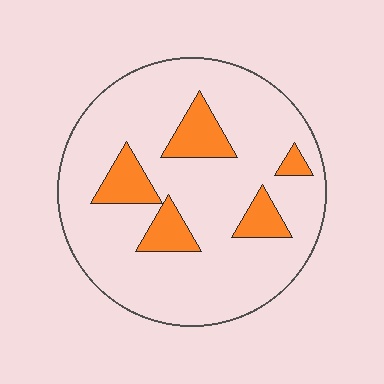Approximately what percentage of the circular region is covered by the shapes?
Approximately 15%.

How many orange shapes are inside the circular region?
5.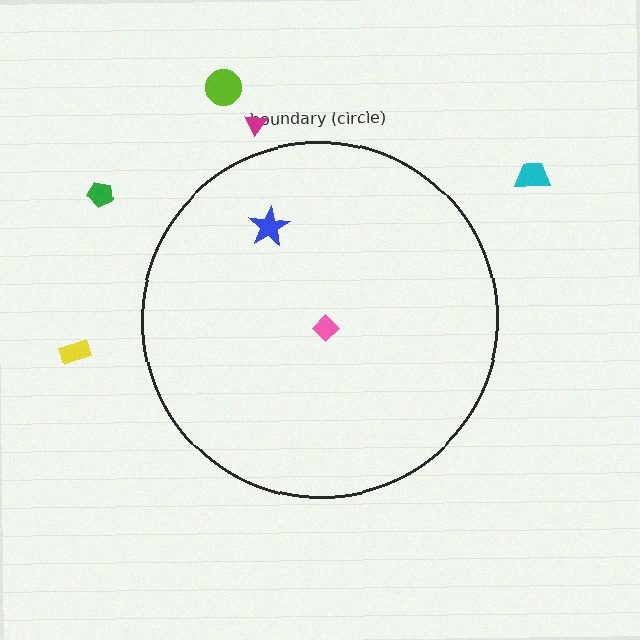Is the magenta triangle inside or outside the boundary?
Outside.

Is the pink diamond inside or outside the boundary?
Inside.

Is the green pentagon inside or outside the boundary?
Outside.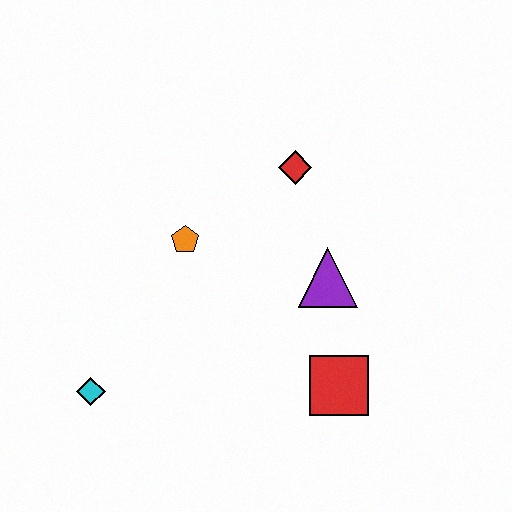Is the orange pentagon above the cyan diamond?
Yes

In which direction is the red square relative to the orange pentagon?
The red square is to the right of the orange pentagon.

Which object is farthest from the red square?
The cyan diamond is farthest from the red square.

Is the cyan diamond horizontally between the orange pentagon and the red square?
No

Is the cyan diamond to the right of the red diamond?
No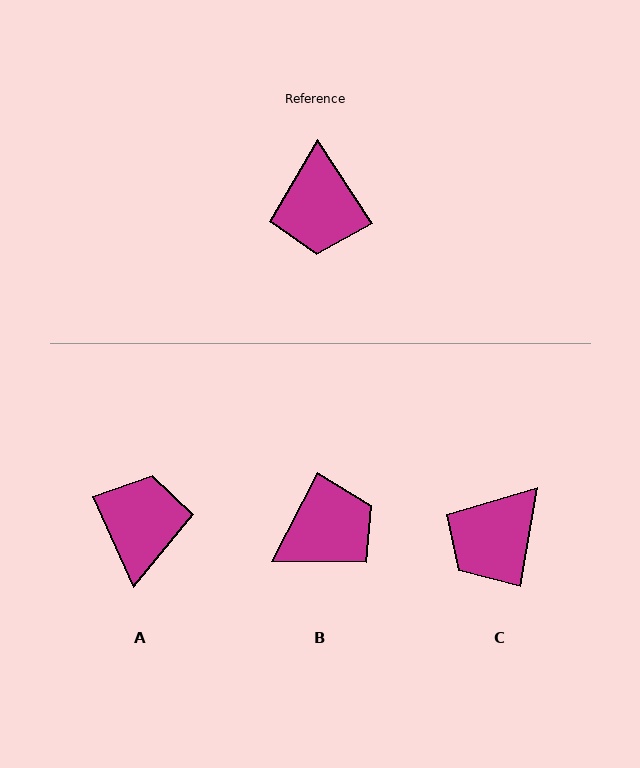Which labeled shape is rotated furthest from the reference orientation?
A, about 171 degrees away.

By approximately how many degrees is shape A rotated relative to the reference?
Approximately 171 degrees counter-clockwise.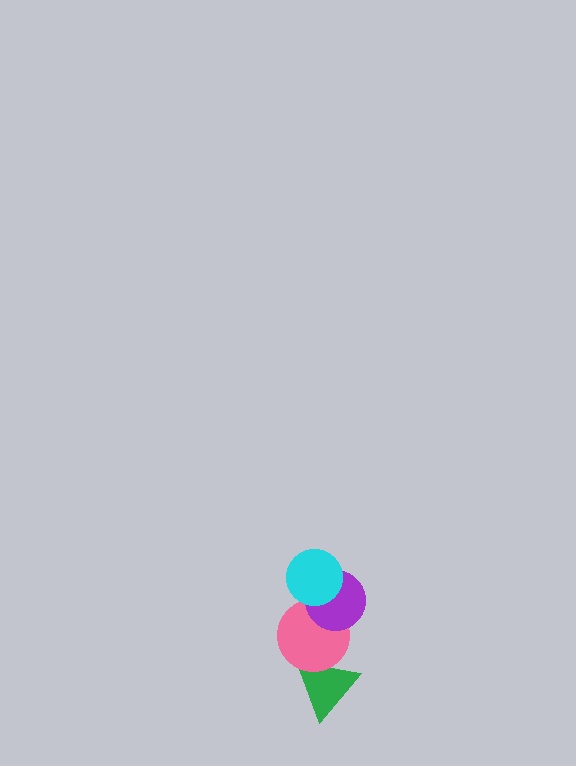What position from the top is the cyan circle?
The cyan circle is 1st from the top.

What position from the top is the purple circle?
The purple circle is 2nd from the top.